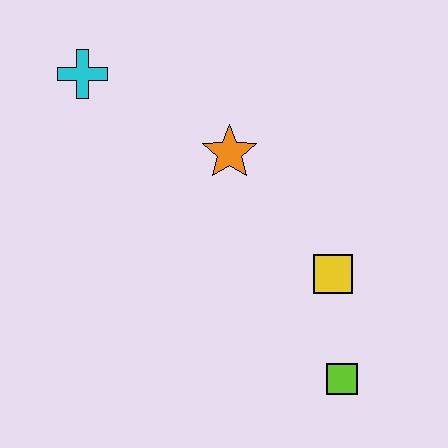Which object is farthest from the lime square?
The cyan cross is farthest from the lime square.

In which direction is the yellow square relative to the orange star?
The yellow square is below the orange star.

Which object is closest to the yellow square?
The lime square is closest to the yellow square.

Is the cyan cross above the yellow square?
Yes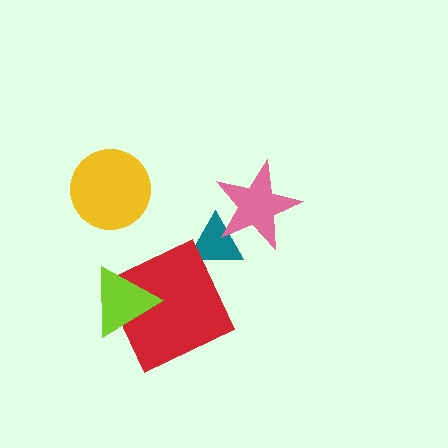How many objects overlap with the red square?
1 object overlaps with the red square.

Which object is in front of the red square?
The lime triangle is in front of the red square.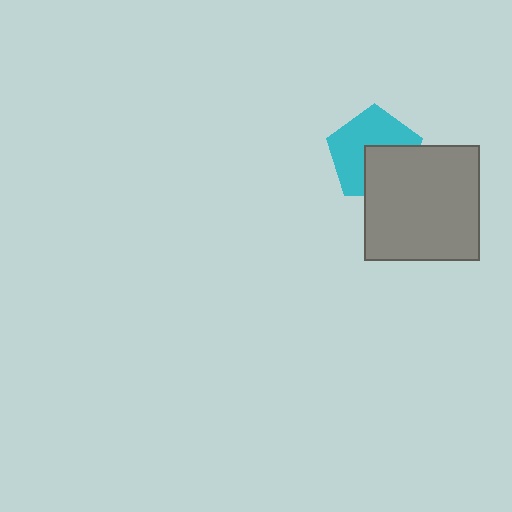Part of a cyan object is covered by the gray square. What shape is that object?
It is a pentagon.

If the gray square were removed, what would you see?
You would see the complete cyan pentagon.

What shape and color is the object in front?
The object in front is a gray square.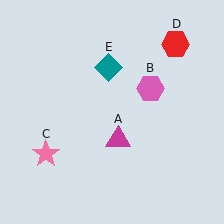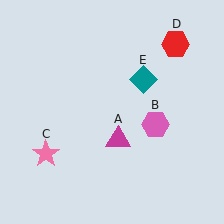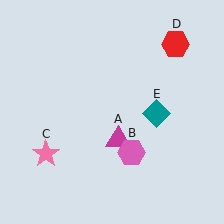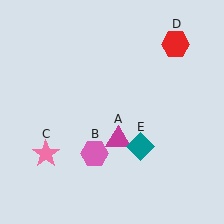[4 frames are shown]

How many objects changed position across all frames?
2 objects changed position: pink hexagon (object B), teal diamond (object E).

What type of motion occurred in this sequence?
The pink hexagon (object B), teal diamond (object E) rotated clockwise around the center of the scene.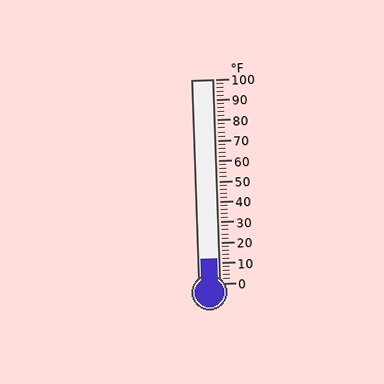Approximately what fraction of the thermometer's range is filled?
The thermometer is filled to approximately 10% of its range.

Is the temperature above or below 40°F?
The temperature is below 40°F.